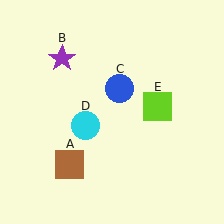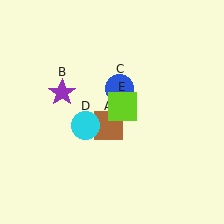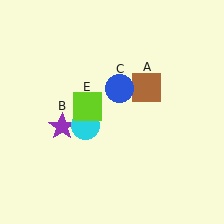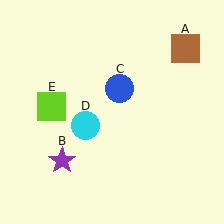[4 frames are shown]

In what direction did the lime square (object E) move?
The lime square (object E) moved left.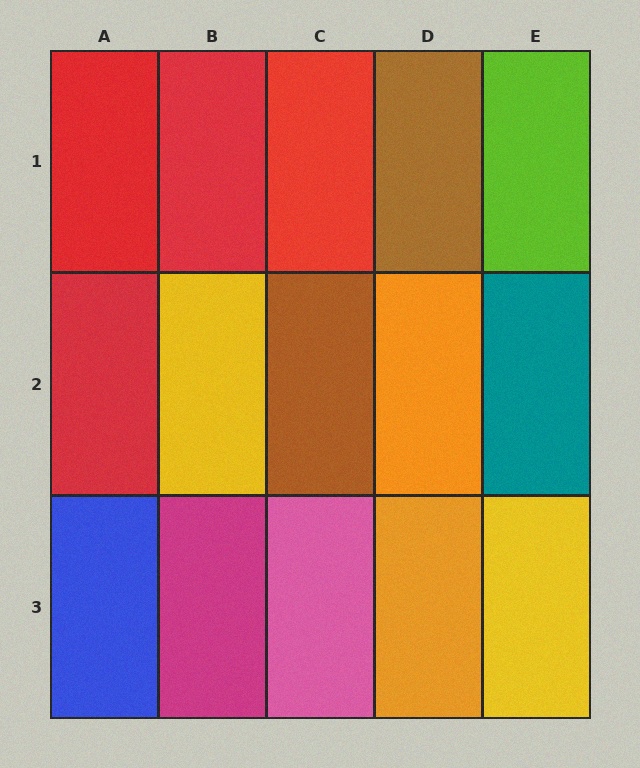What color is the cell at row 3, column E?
Yellow.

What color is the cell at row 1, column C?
Red.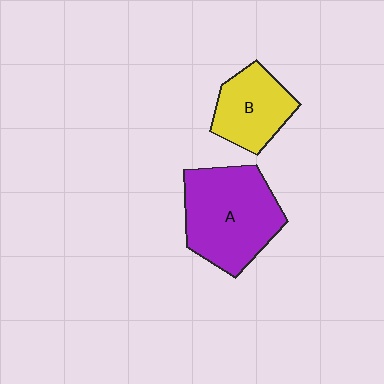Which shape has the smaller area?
Shape B (yellow).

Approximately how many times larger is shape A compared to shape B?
Approximately 1.6 times.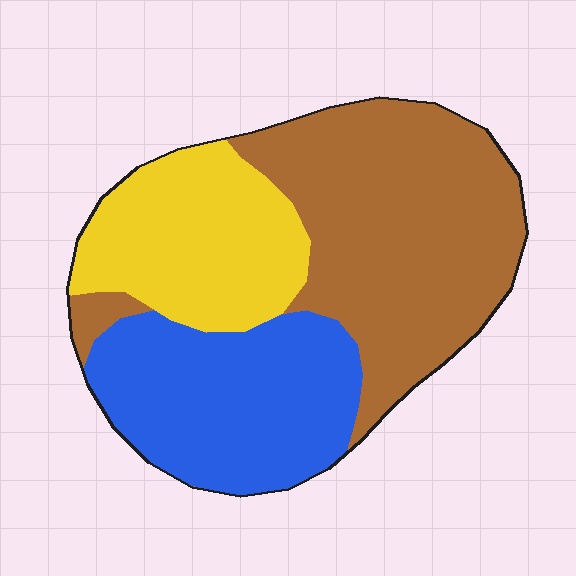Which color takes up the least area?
Yellow, at roughly 25%.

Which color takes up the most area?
Brown, at roughly 45%.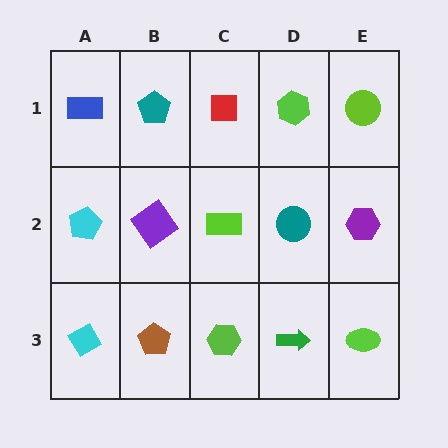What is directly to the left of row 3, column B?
A cyan diamond.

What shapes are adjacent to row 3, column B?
A purple diamond (row 2, column B), a cyan diamond (row 3, column A), a lime hexagon (row 3, column C).